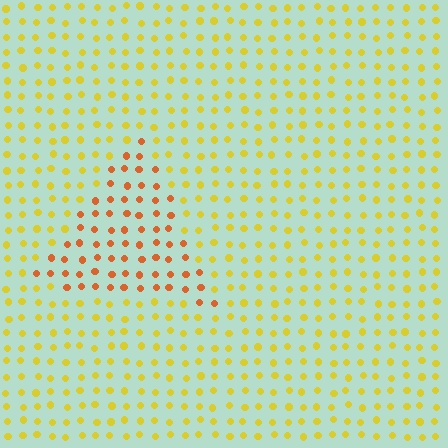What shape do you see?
I see a triangle.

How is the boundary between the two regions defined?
The boundary is defined purely by a slight shift in hue (about 37 degrees). Spacing, size, and orientation are identical on both sides.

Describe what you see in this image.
The image is filled with small yellow elements in a uniform arrangement. A triangle-shaped region is visible where the elements are tinted to a slightly different hue, forming a subtle color boundary.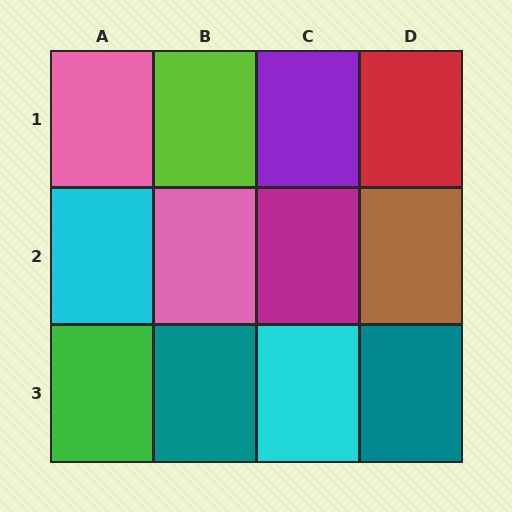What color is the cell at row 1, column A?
Pink.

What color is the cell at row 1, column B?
Lime.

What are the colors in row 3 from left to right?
Green, teal, cyan, teal.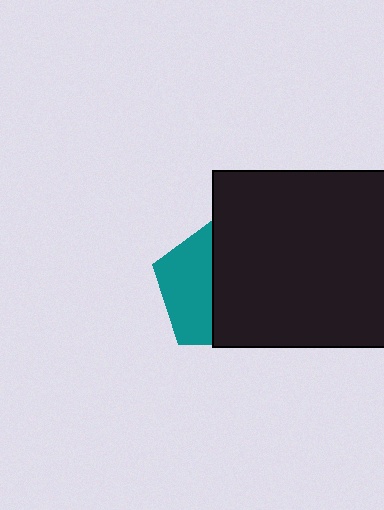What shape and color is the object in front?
The object in front is a black square.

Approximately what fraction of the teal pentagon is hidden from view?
Roughly 60% of the teal pentagon is hidden behind the black square.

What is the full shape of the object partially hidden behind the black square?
The partially hidden object is a teal pentagon.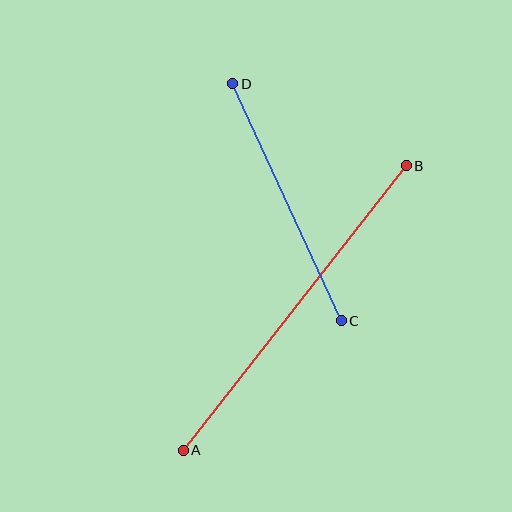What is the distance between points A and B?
The distance is approximately 362 pixels.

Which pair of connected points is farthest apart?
Points A and B are farthest apart.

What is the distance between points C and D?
The distance is approximately 260 pixels.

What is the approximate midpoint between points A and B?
The midpoint is at approximately (295, 308) pixels.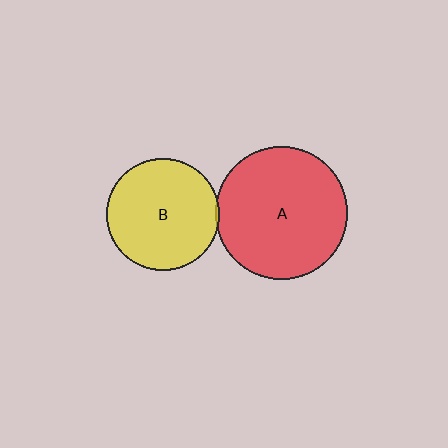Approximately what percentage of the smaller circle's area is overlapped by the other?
Approximately 5%.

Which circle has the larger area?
Circle A (red).